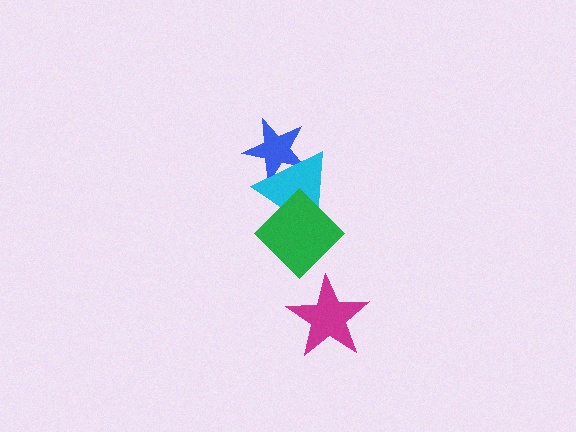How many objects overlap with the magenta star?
0 objects overlap with the magenta star.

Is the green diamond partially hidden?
No, no other shape covers it.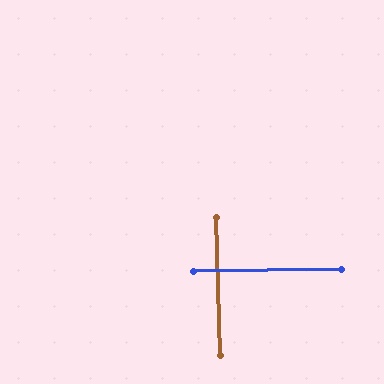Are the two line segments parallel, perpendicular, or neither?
Perpendicular — they meet at approximately 89°.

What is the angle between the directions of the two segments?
Approximately 89 degrees.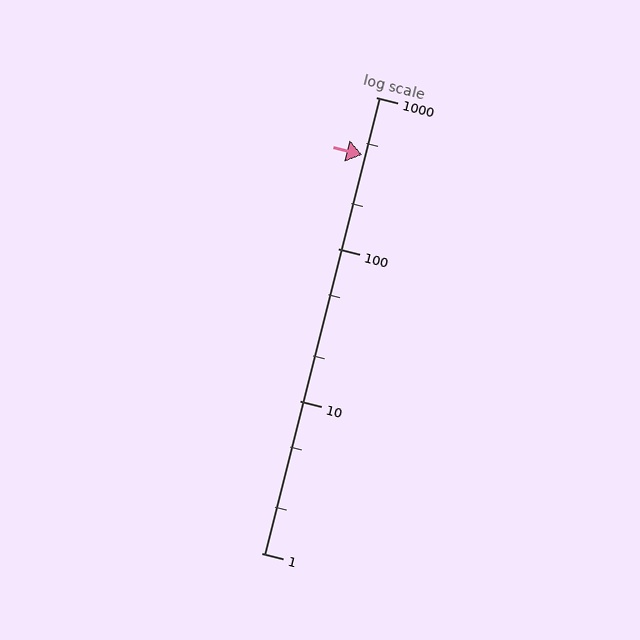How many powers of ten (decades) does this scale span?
The scale spans 3 decades, from 1 to 1000.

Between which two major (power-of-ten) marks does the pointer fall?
The pointer is between 100 and 1000.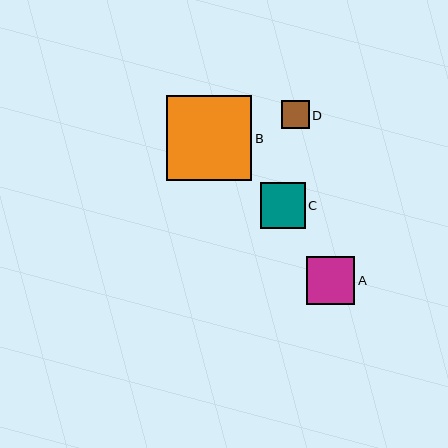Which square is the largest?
Square B is the largest with a size of approximately 85 pixels.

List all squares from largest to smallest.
From largest to smallest: B, A, C, D.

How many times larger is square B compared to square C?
Square B is approximately 1.9 times the size of square C.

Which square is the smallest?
Square D is the smallest with a size of approximately 27 pixels.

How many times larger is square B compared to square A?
Square B is approximately 1.8 times the size of square A.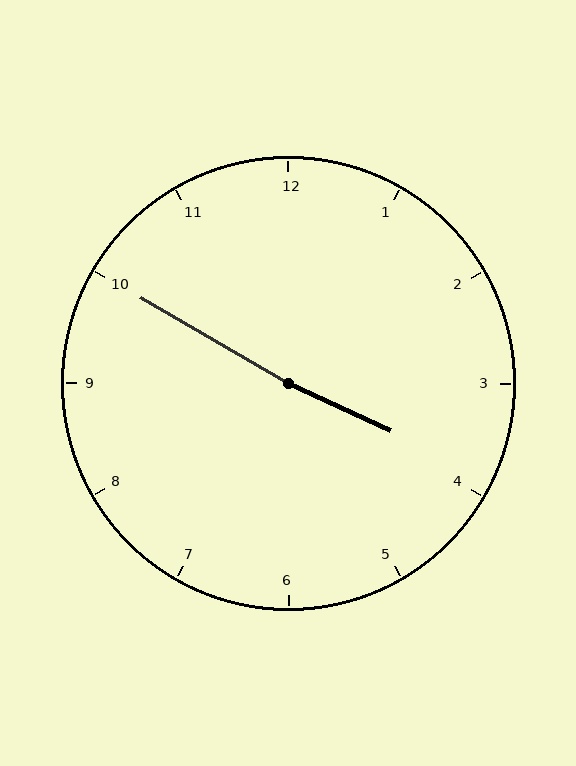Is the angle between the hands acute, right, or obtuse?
It is obtuse.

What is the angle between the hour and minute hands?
Approximately 175 degrees.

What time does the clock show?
3:50.